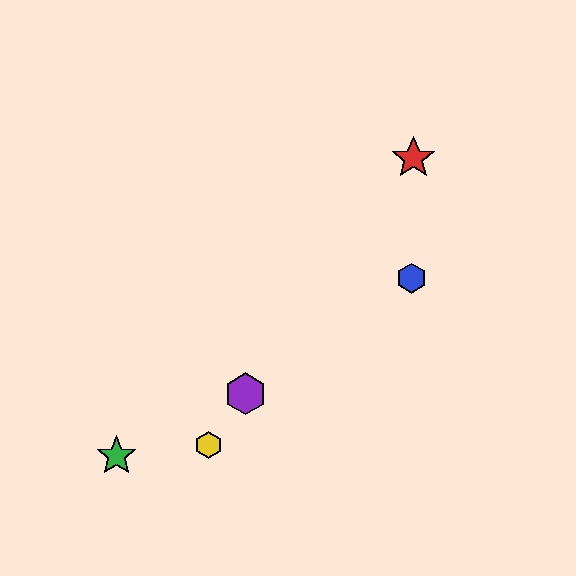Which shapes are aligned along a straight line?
The red star, the yellow hexagon, the purple hexagon are aligned along a straight line.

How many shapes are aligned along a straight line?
3 shapes (the red star, the yellow hexagon, the purple hexagon) are aligned along a straight line.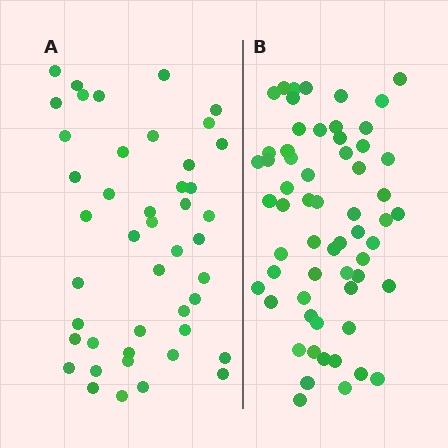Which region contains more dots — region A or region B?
Region B (the right region) has more dots.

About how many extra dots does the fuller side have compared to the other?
Region B has approximately 15 more dots than region A.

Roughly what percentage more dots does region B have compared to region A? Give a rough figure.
About 35% more.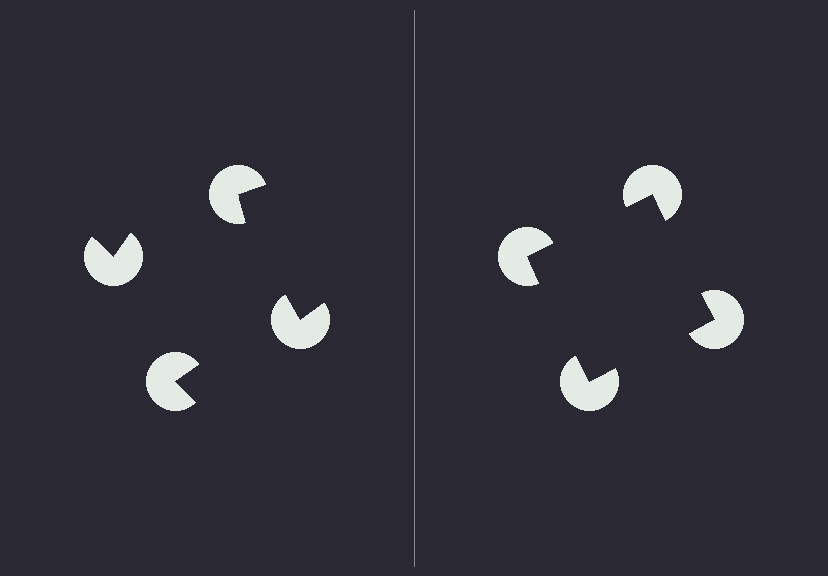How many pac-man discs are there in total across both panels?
8 — 4 on each side.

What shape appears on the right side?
An illusory square.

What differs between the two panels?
The pac-man discs are positioned identically on both sides; only the wedge orientations differ. On the right they align to a square; on the left they are misaligned.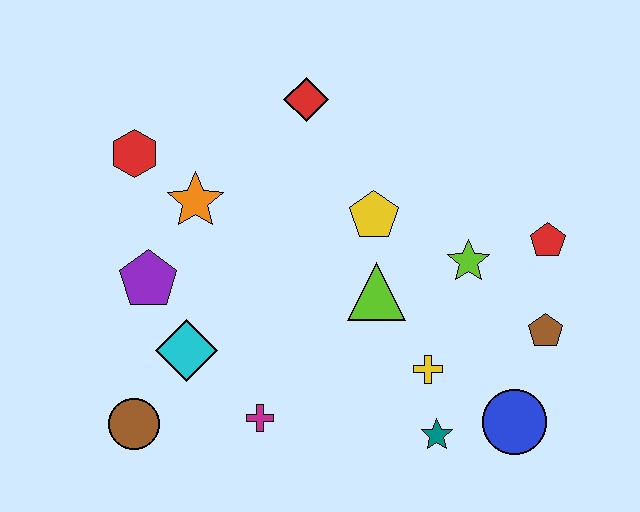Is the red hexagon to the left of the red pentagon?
Yes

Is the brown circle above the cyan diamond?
No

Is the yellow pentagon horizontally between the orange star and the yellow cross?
Yes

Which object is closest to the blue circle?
The teal star is closest to the blue circle.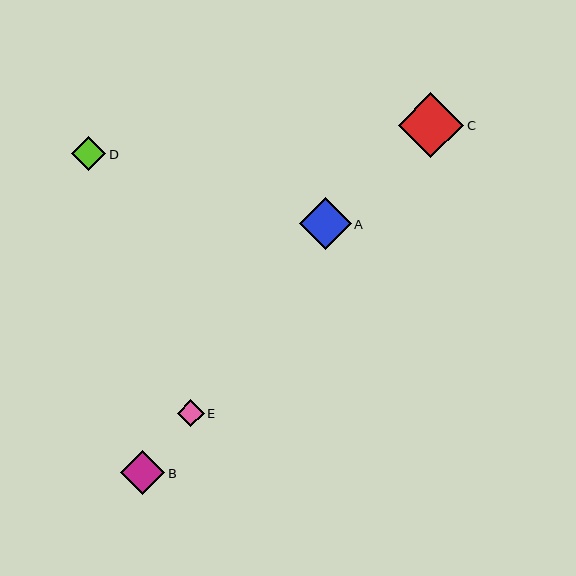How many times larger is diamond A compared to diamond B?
Diamond A is approximately 1.1 times the size of diamond B.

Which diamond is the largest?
Diamond C is the largest with a size of approximately 65 pixels.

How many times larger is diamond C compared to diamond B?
Diamond C is approximately 1.5 times the size of diamond B.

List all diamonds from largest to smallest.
From largest to smallest: C, A, B, D, E.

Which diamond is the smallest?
Diamond E is the smallest with a size of approximately 27 pixels.